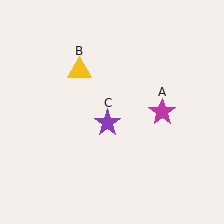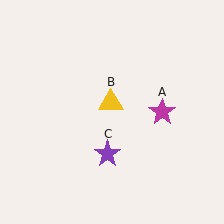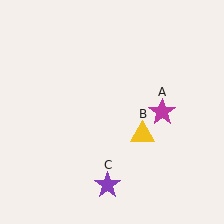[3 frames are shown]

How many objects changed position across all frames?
2 objects changed position: yellow triangle (object B), purple star (object C).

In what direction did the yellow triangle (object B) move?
The yellow triangle (object B) moved down and to the right.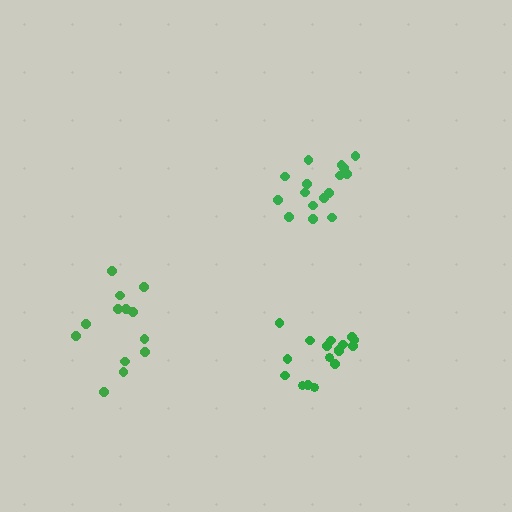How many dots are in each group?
Group 1: 16 dots, Group 2: 13 dots, Group 3: 17 dots (46 total).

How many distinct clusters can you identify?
There are 3 distinct clusters.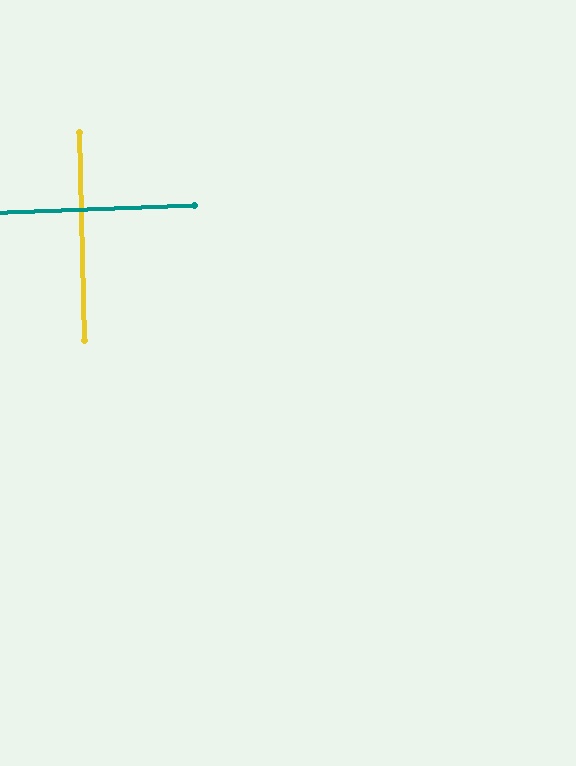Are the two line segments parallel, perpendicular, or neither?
Perpendicular — they meet at approximately 89°.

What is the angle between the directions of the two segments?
Approximately 89 degrees.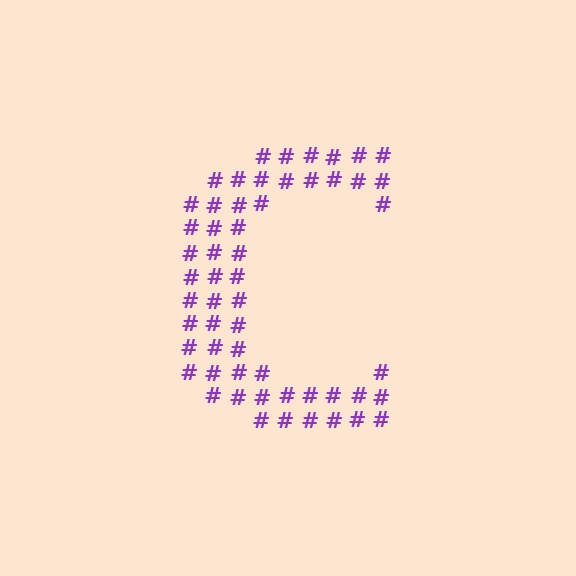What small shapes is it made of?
It is made of small hash symbols.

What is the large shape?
The large shape is the letter C.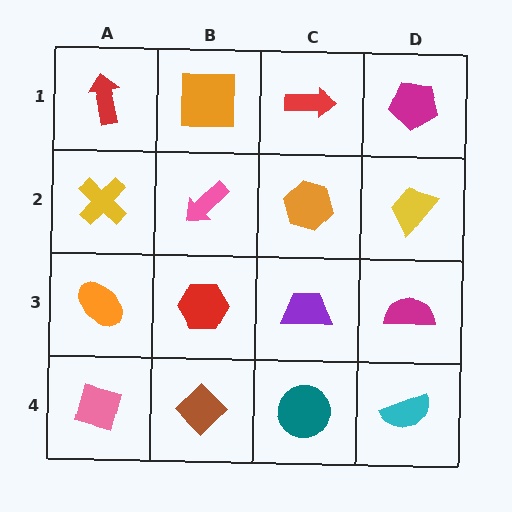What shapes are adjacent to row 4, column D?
A magenta semicircle (row 3, column D), a teal circle (row 4, column C).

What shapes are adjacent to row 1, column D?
A yellow trapezoid (row 2, column D), a red arrow (row 1, column C).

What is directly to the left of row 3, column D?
A purple trapezoid.